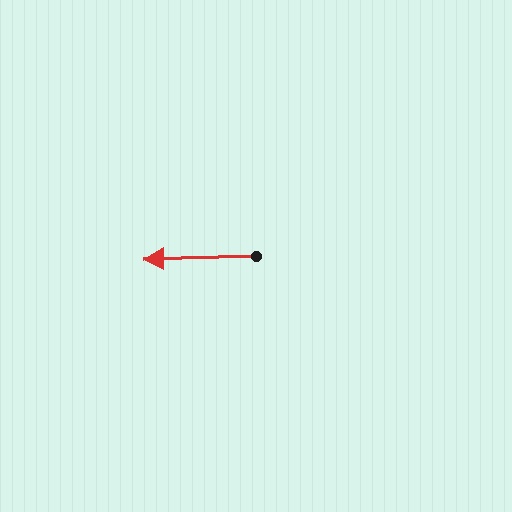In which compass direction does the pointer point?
West.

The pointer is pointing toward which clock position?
Roughly 9 o'clock.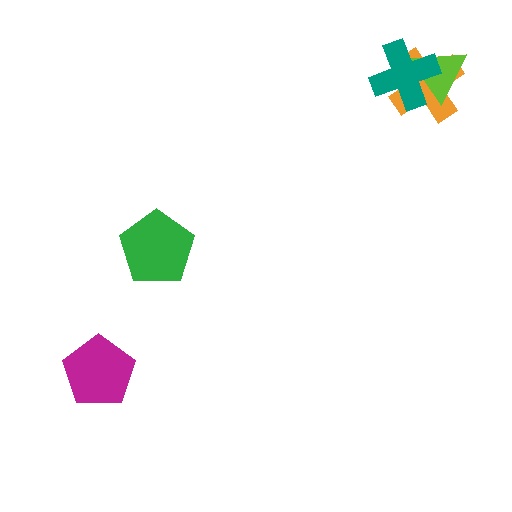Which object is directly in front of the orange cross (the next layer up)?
The lime triangle is directly in front of the orange cross.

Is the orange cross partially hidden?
Yes, it is partially covered by another shape.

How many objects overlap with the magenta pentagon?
0 objects overlap with the magenta pentagon.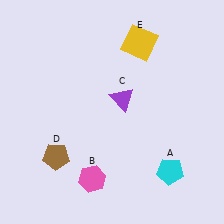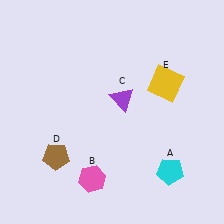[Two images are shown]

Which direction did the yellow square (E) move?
The yellow square (E) moved down.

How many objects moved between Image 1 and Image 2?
1 object moved between the two images.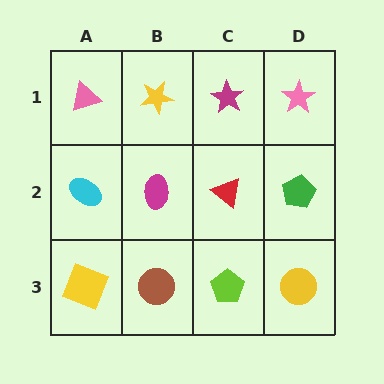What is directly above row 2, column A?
A pink triangle.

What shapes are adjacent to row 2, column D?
A pink star (row 1, column D), a yellow circle (row 3, column D), a red triangle (row 2, column C).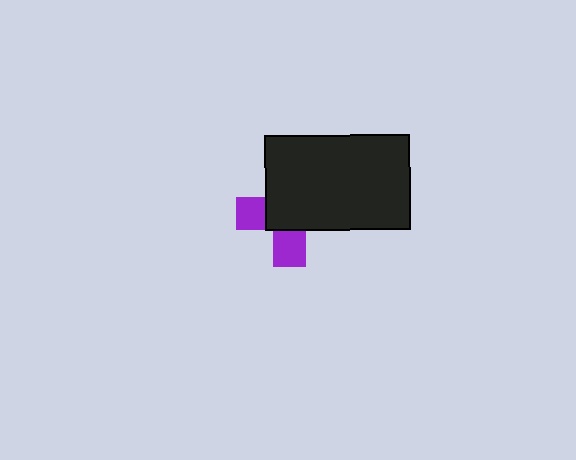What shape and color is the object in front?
The object in front is a black rectangle.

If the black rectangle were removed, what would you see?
You would see the complete purple cross.